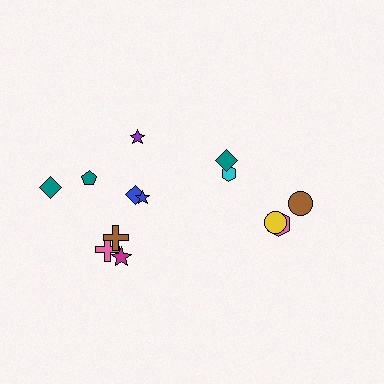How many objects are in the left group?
There are 8 objects.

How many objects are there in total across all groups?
There are 13 objects.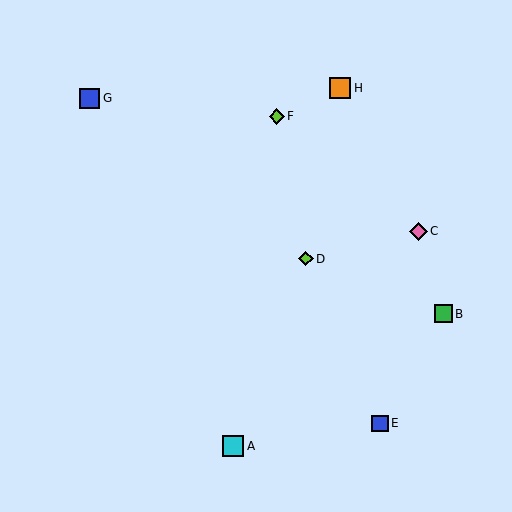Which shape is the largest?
The cyan square (labeled A) is the largest.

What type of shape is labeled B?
Shape B is a green square.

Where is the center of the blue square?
The center of the blue square is at (90, 98).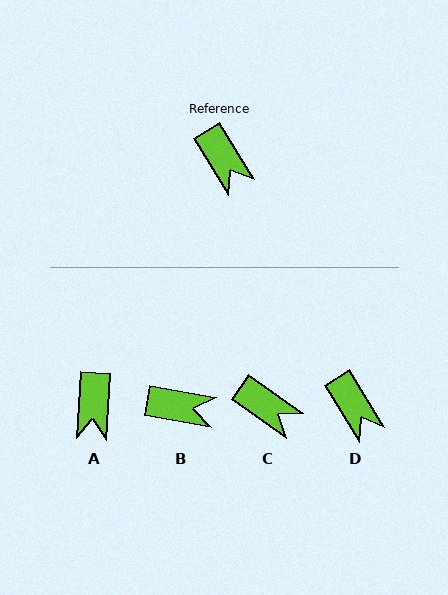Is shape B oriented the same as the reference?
No, it is off by about 49 degrees.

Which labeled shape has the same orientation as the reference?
D.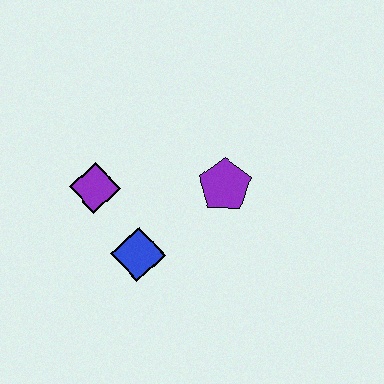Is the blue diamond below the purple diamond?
Yes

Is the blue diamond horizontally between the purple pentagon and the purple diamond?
Yes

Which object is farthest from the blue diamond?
The purple pentagon is farthest from the blue diamond.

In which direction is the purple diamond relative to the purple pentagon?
The purple diamond is to the left of the purple pentagon.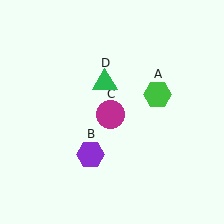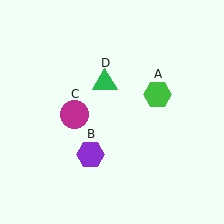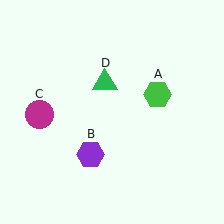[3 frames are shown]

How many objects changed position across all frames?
1 object changed position: magenta circle (object C).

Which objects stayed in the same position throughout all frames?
Green hexagon (object A) and purple hexagon (object B) and green triangle (object D) remained stationary.